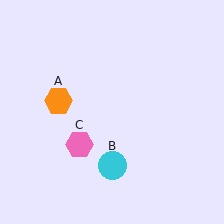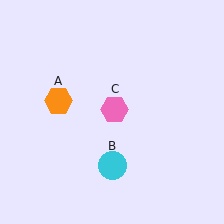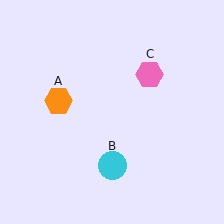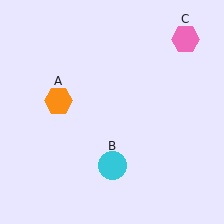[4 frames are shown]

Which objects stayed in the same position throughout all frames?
Orange hexagon (object A) and cyan circle (object B) remained stationary.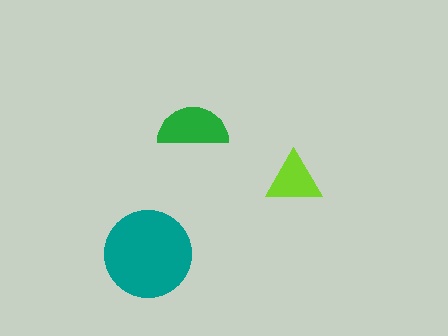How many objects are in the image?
There are 3 objects in the image.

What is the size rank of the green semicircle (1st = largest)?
2nd.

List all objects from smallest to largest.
The lime triangle, the green semicircle, the teal circle.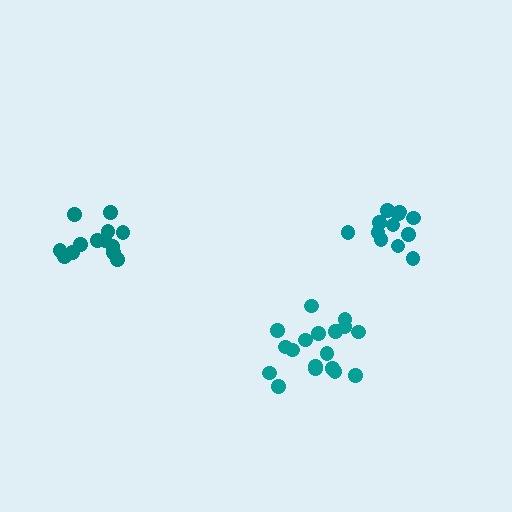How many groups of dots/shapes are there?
There are 3 groups.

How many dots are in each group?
Group 1: 13 dots, Group 2: 12 dots, Group 3: 18 dots (43 total).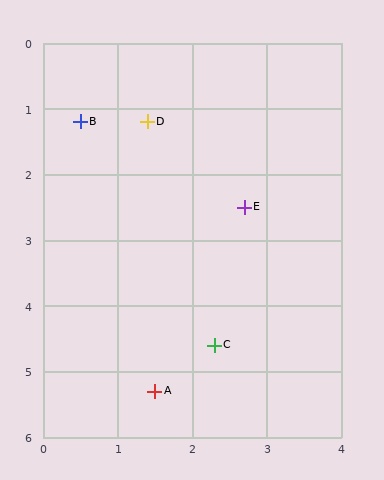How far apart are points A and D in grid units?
Points A and D are about 4.1 grid units apart.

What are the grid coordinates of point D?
Point D is at approximately (1.4, 1.2).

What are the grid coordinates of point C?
Point C is at approximately (2.3, 4.6).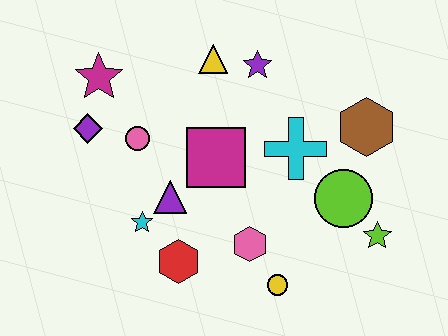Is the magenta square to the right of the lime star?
No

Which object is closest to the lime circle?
The lime star is closest to the lime circle.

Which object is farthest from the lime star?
The magenta star is farthest from the lime star.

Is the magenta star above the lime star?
Yes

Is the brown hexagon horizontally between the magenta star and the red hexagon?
No